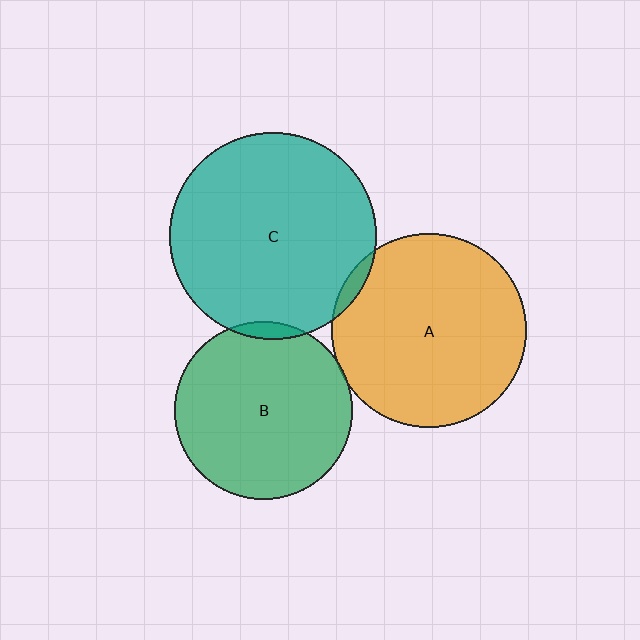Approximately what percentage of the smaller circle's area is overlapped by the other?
Approximately 5%.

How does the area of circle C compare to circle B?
Approximately 1.4 times.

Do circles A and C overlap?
Yes.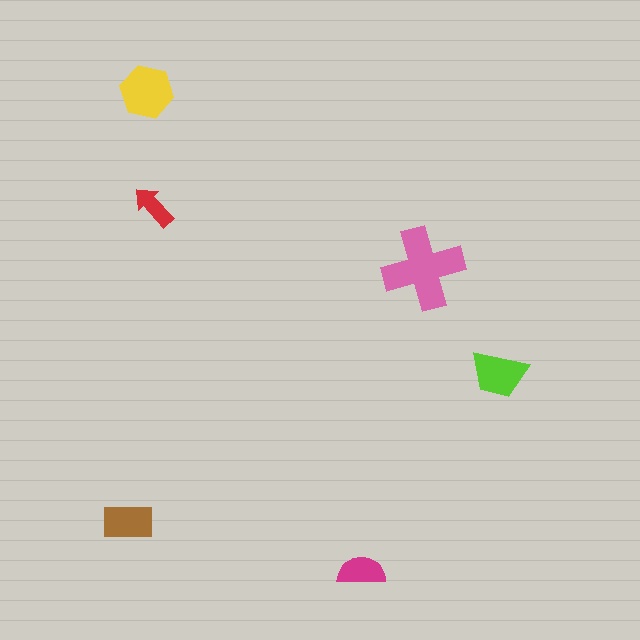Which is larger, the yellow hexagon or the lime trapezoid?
The yellow hexagon.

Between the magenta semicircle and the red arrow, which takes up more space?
The magenta semicircle.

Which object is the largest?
The pink cross.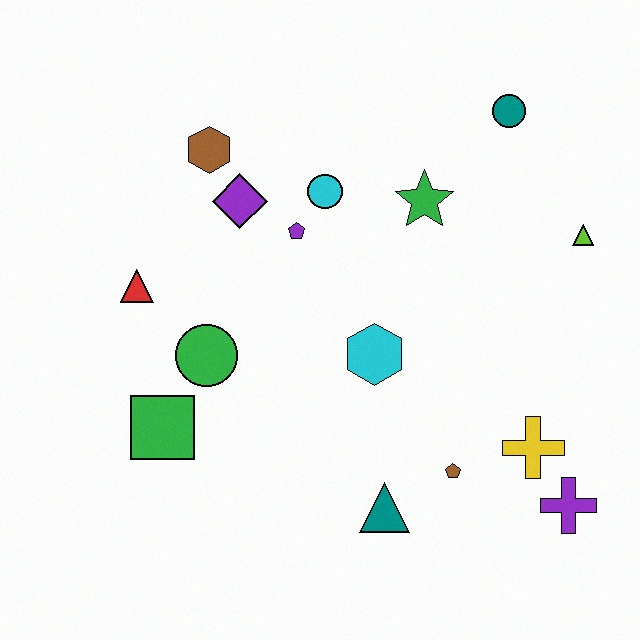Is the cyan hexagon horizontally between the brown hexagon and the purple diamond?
No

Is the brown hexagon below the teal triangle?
No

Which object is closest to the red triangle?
The green circle is closest to the red triangle.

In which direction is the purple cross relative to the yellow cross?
The purple cross is below the yellow cross.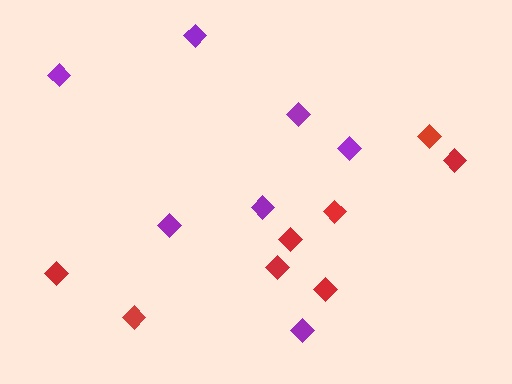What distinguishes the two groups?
There are 2 groups: one group of purple diamonds (7) and one group of red diamonds (8).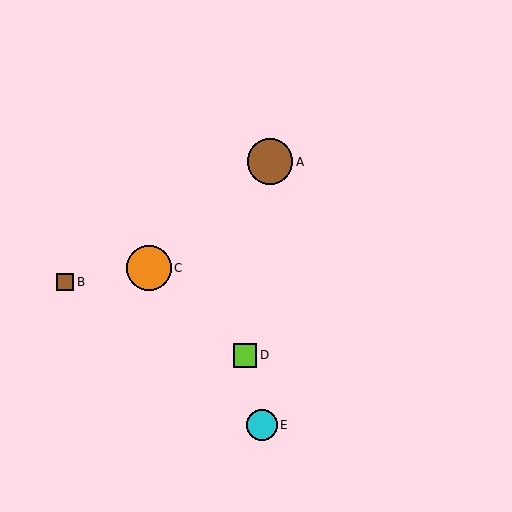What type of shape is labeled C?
Shape C is an orange circle.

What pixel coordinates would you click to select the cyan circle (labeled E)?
Click at (262, 425) to select the cyan circle E.